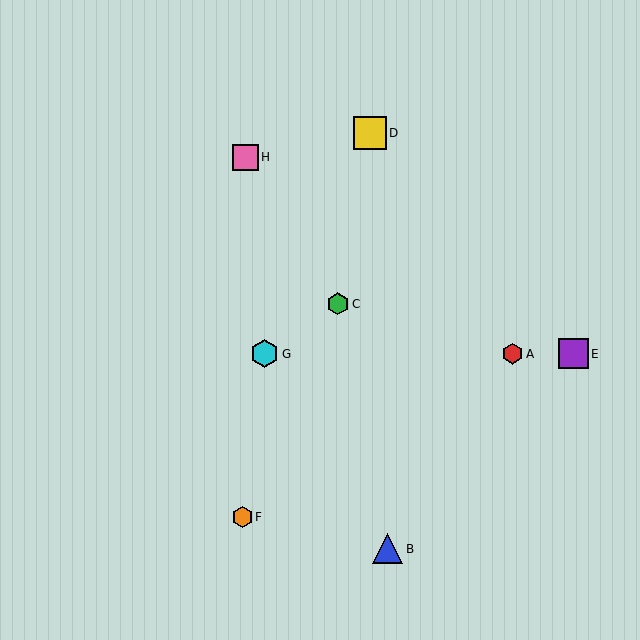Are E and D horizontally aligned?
No, E is at y≈354 and D is at y≈133.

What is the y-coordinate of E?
Object E is at y≈354.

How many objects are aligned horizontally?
3 objects (A, E, G) are aligned horizontally.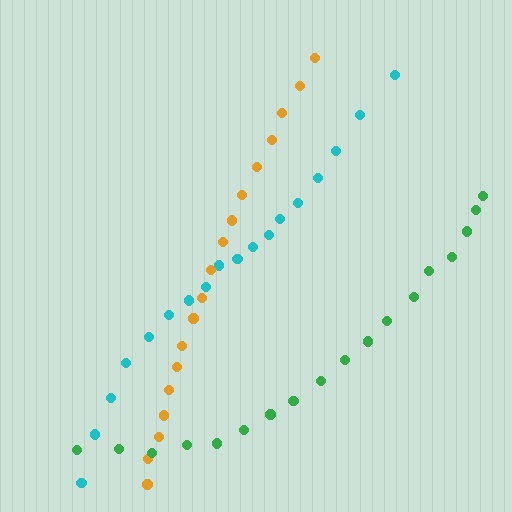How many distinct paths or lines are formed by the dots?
There are 3 distinct paths.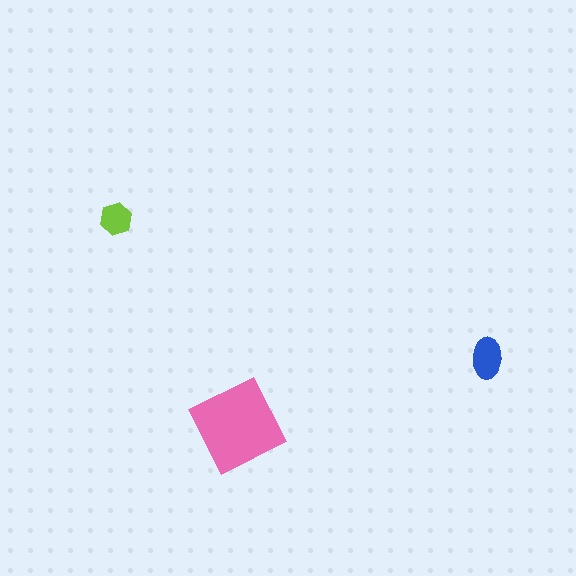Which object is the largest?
The pink diamond.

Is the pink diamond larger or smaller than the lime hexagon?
Larger.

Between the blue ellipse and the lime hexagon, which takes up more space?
The blue ellipse.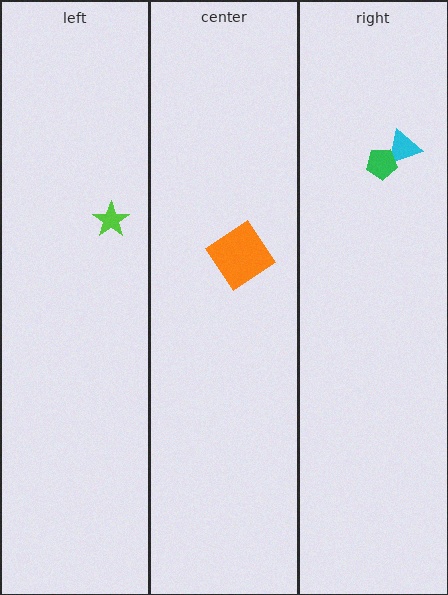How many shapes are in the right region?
2.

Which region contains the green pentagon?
The right region.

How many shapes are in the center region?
1.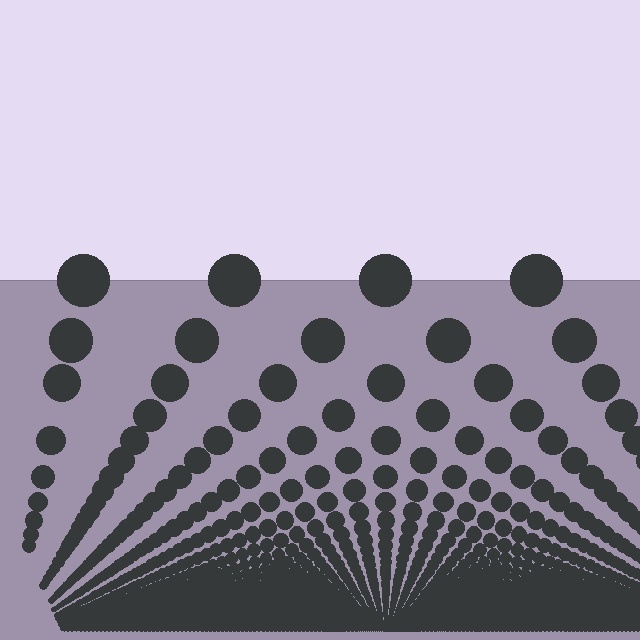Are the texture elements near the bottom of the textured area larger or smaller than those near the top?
Smaller. The gradient is inverted — elements near the bottom are smaller and denser.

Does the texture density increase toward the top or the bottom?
Density increases toward the bottom.